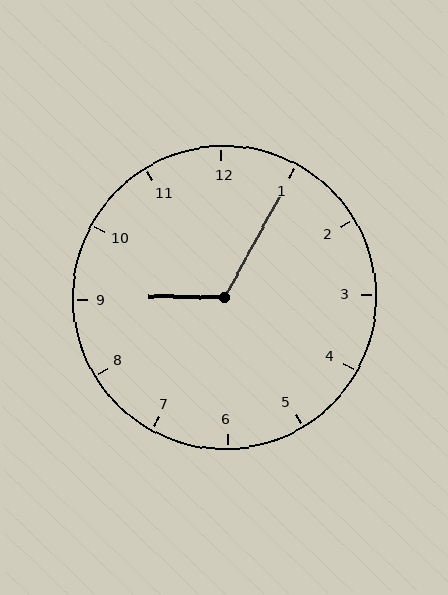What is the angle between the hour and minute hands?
Approximately 118 degrees.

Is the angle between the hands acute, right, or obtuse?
It is obtuse.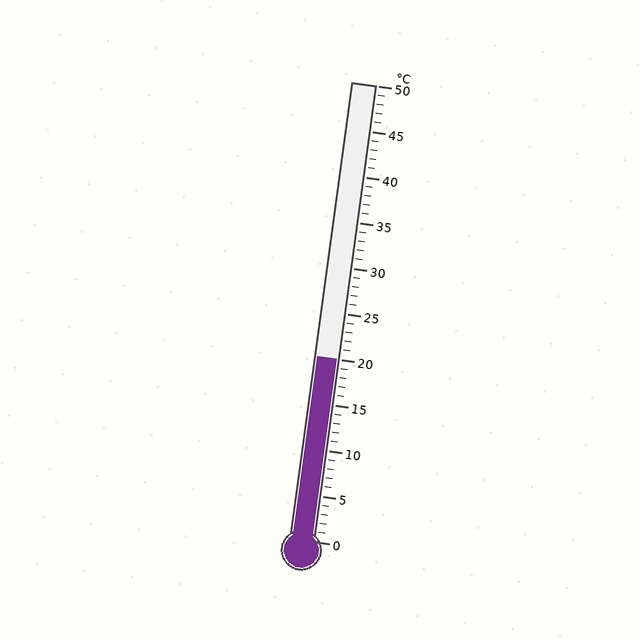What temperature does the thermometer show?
The thermometer shows approximately 20°C.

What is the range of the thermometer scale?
The thermometer scale ranges from 0°C to 50°C.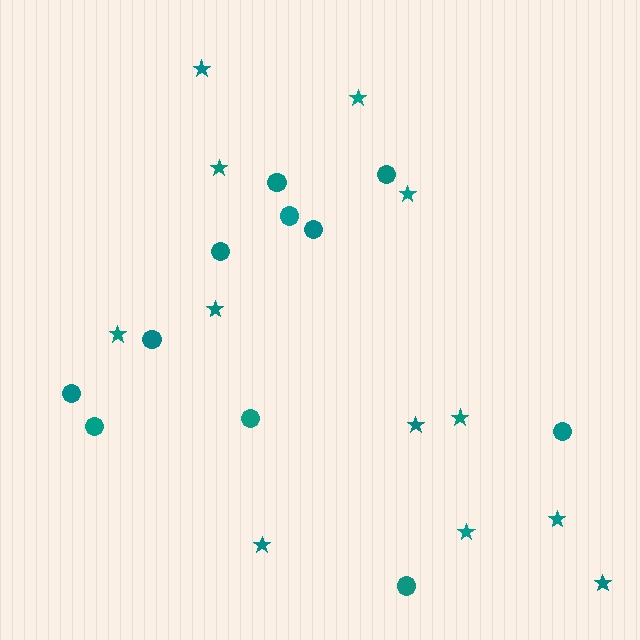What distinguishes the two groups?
There are 2 groups: one group of stars (12) and one group of circles (11).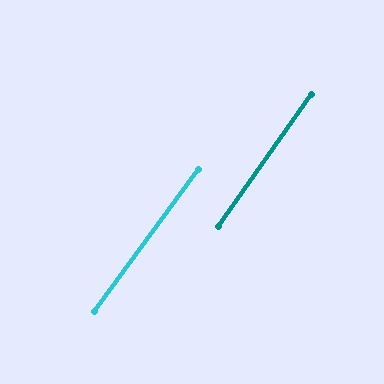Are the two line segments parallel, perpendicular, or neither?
Parallel — their directions differ by only 0.8°.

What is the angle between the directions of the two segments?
Approximately 1 degree.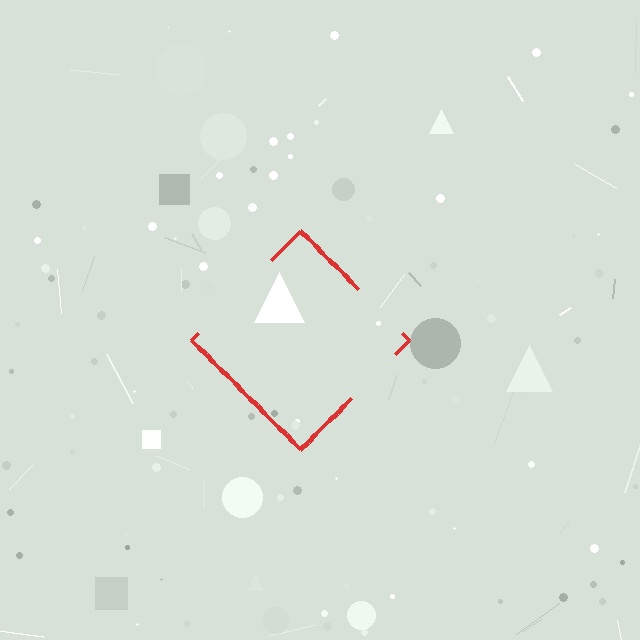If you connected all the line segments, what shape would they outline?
They would outline a diamond.